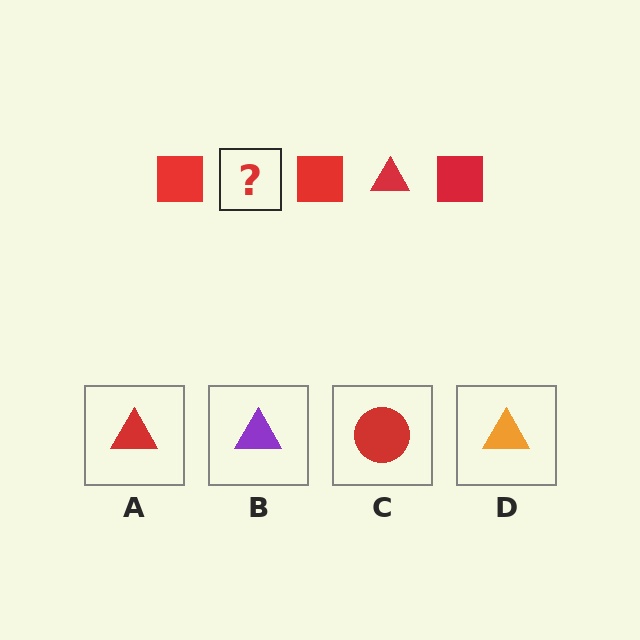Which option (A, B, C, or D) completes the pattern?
A.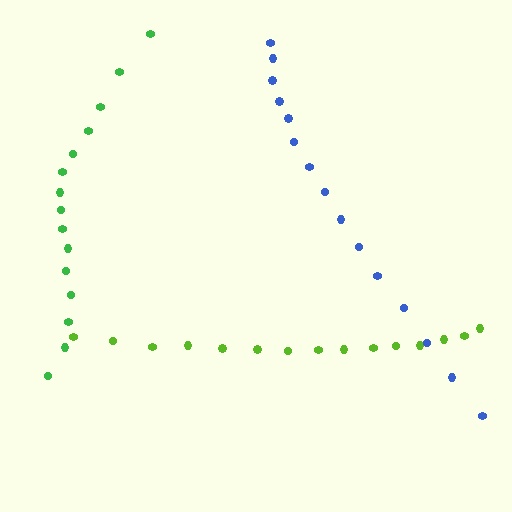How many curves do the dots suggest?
There are 3 distinct paths.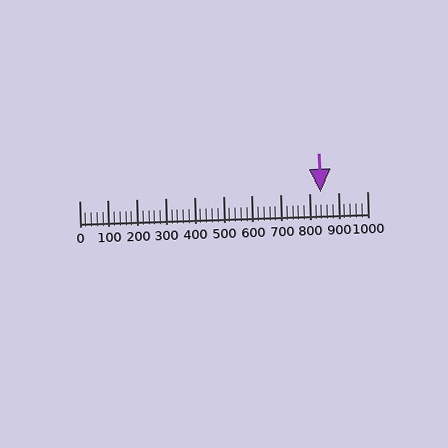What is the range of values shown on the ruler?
The ruler shows values from 0 to 1000.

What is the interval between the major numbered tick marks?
The major tick marks are spaced 100 units apart.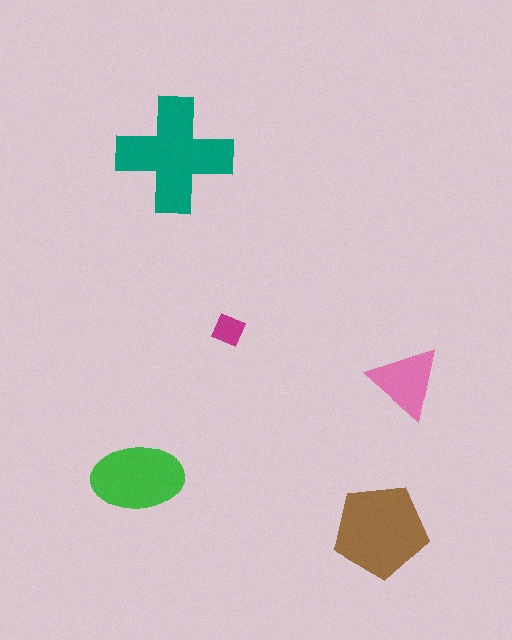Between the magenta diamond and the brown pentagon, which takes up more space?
The brown pentagon.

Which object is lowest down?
The brown pentagon is bottommost.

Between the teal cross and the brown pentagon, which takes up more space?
The teal cross.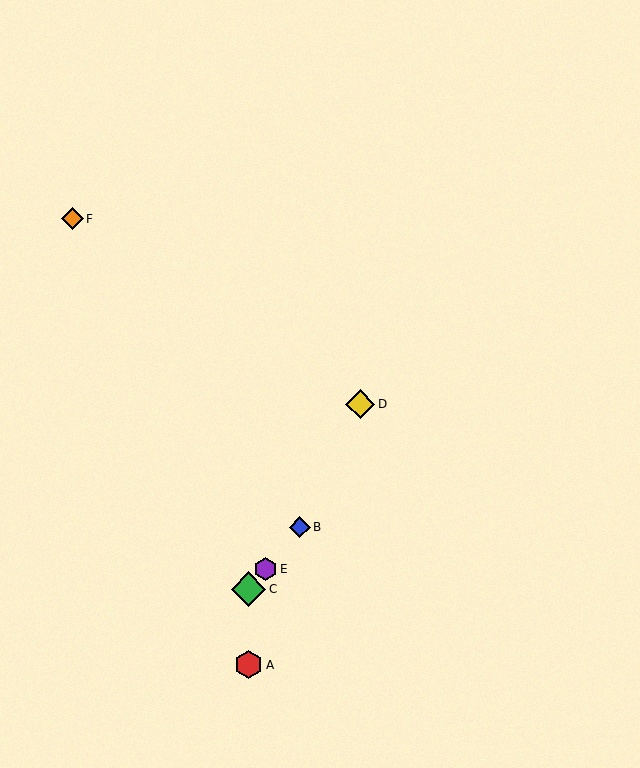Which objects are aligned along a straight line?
Objects B, C, E are aligned along a straight line.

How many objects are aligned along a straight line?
3 objects (B, C, E) are aligned along a straight line.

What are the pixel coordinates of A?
Object A is at (249, 665).